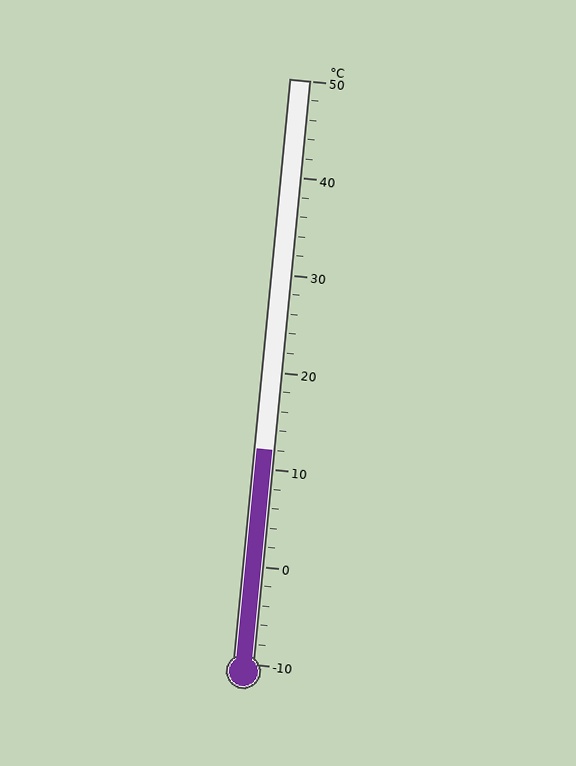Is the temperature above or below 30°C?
The temperature is below 30°C.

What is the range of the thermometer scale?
The thermometer scale ranges from -10°C to 50°C.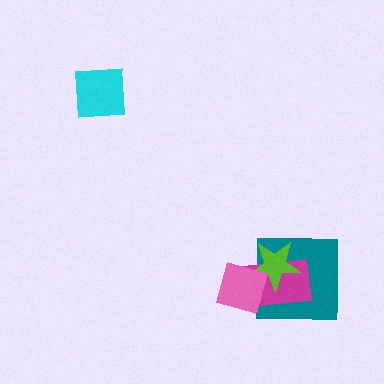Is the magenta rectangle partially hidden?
Yes, it is partially covered by another shape.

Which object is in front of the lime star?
The pink diamond is in front of the lime star.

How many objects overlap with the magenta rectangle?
3 objects overlap with the magenta rectangle.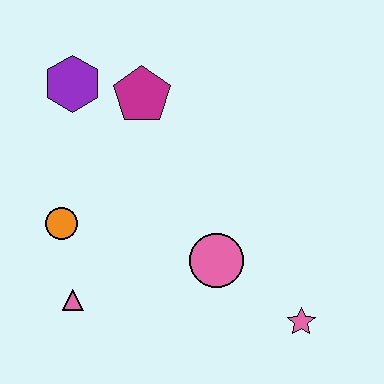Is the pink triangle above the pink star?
Yes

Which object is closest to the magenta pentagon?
The purple hexagon is closest to the magenta pentagon.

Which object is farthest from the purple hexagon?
The pink star is farthest from the purple hexagon.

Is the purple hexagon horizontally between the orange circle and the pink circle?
Yes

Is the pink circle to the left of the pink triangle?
No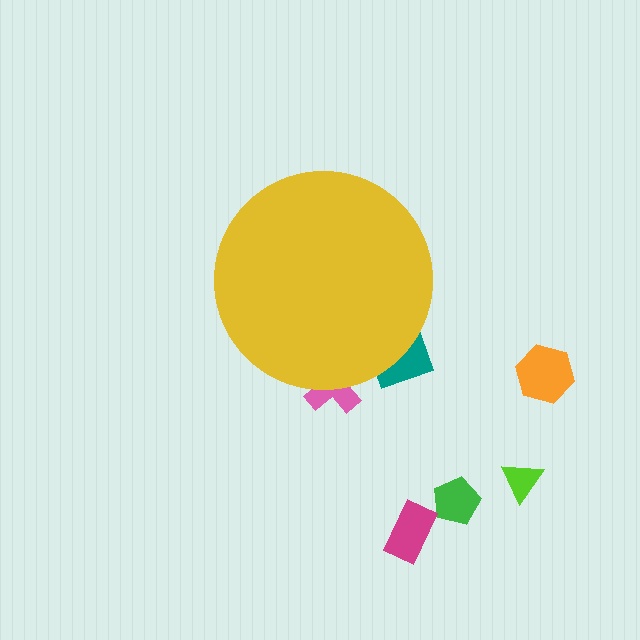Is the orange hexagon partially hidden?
No, the orange hexagon is fully visible.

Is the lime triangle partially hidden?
No, the lime triangle is fully visible.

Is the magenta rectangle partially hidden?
No, the magenta rectangle is fully visible.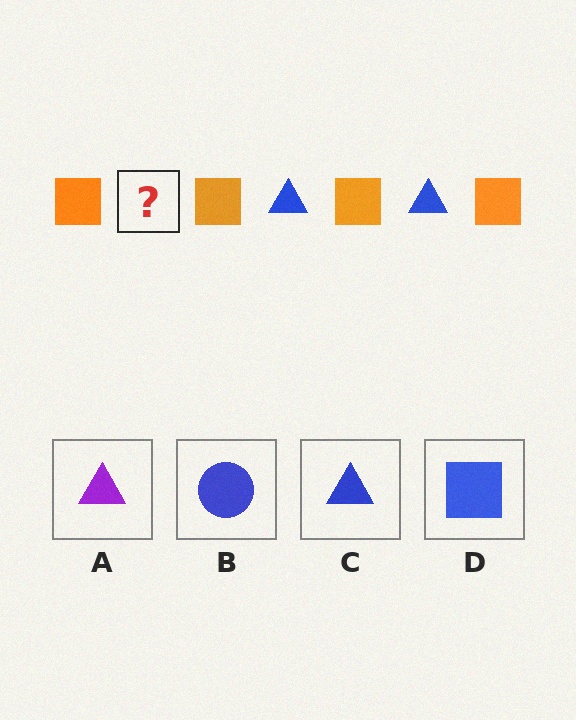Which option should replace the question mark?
Option C.